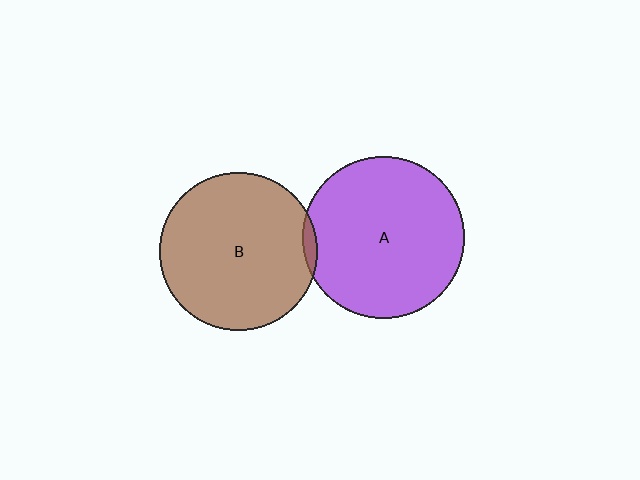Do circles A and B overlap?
Yes.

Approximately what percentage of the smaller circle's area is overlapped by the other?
Approximately 5%.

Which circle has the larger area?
Circle A (purple).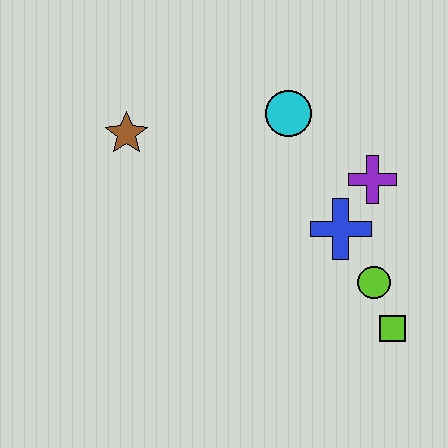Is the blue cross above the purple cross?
No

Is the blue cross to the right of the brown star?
Yes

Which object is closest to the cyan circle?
The purple cross is closest to the cyan circle.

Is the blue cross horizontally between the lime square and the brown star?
Yes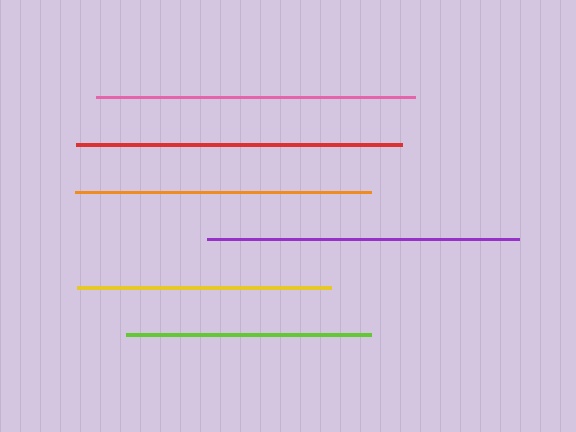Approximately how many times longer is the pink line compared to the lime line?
The pink line is approximately 1.3 times the length of the lime line.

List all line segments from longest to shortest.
From longest to shortest: red, pink, purple, orange, yellow, lime.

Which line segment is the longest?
The red line is the longest at approximately 326 pixels.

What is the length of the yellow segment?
The yellow segment is approximately 254 pixels long.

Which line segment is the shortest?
The lime line is the shortest at approximately 245 pixels.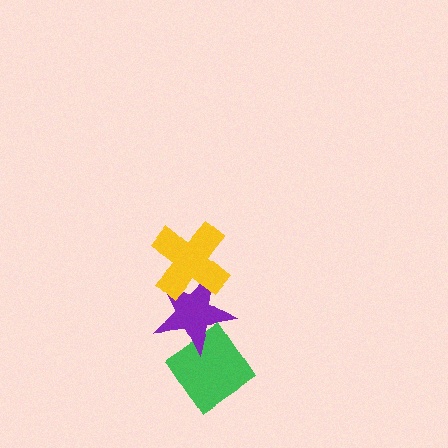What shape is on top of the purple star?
The yellow cross is on top of the purple star.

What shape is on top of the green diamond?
The purple star is on top of the green diamond.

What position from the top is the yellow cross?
The yellow cross is 1st from the top.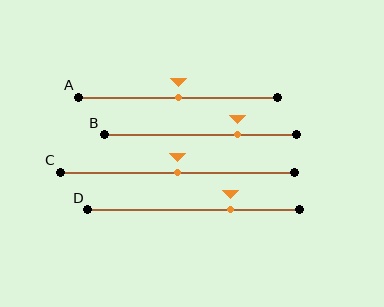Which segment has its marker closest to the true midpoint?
Segment A has its marker closest to the true midpoint.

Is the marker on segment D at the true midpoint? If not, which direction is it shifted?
No, the marker on segment D is shifted to the right by about 17% of the segment length.